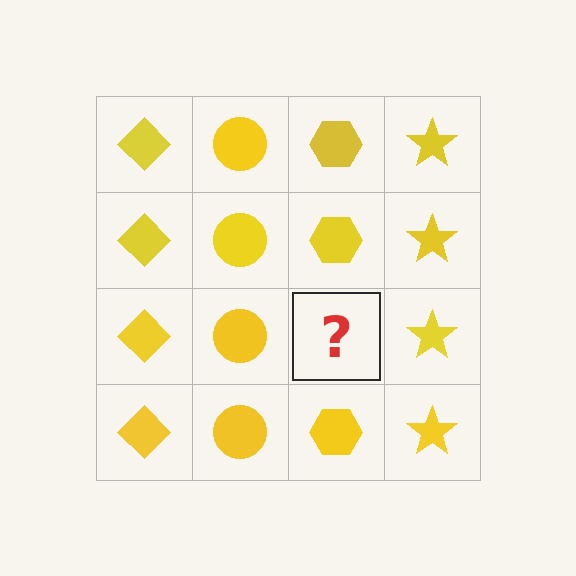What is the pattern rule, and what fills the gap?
The rule is that each column has a consistent shape. The gap should be filled with a yellow hexagon.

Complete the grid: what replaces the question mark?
The question mark should be replaced with a yellow hexagon.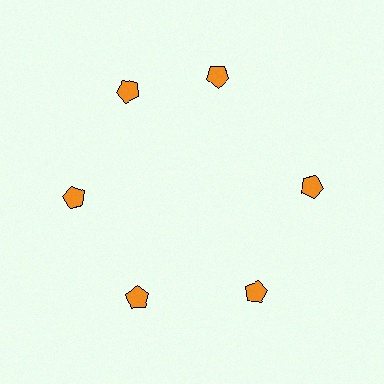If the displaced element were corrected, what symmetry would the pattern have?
It would have 6-fold rotational symmetry — the pattern would map onto itself every 60 degrees.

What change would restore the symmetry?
The symmetry would be restored by rotating it back into even spacing with its neighbors so that all 6 pentagons sit at equal angles and equal distance from the center.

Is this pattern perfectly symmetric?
No. The 6 orange pentagons are arranged in a ring, but one element near the 1 o'clock position is rotated out of alignment along the ring, breaking the 6-fold rotational symmetry.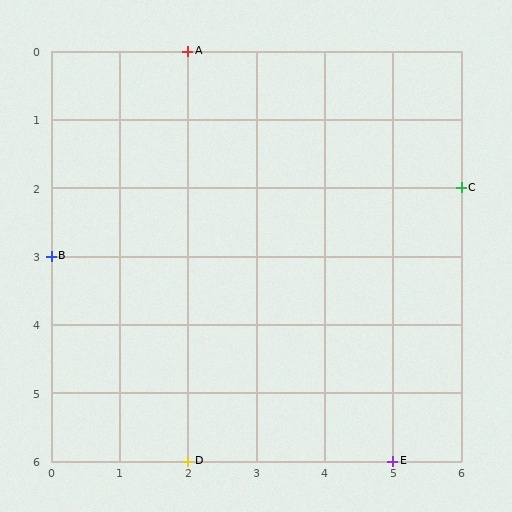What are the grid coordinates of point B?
Point B is at grid coordinates (0, 3).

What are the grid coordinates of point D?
Point D is at grid coordinates (2, 6).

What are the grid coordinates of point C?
Point C is at grid coordinates (6, 2).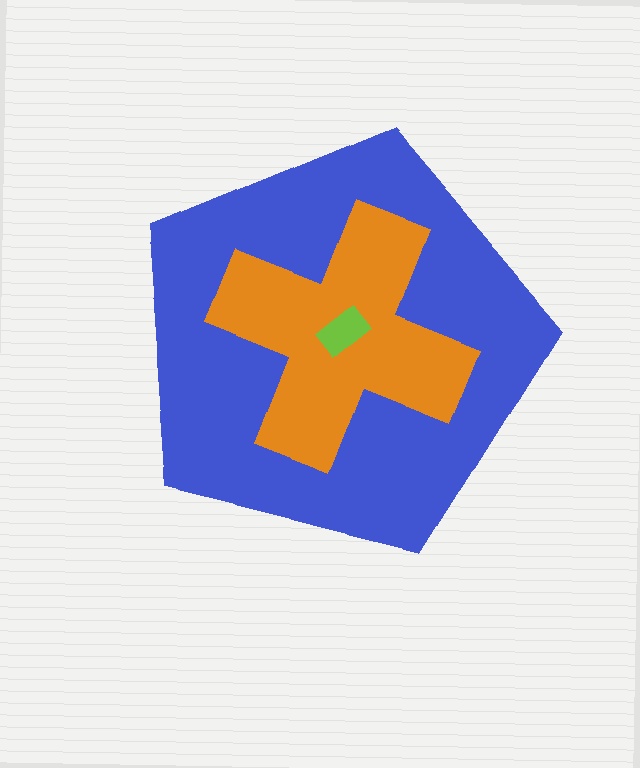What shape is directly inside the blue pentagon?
The orange cross.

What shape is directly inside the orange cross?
The lime rectangle.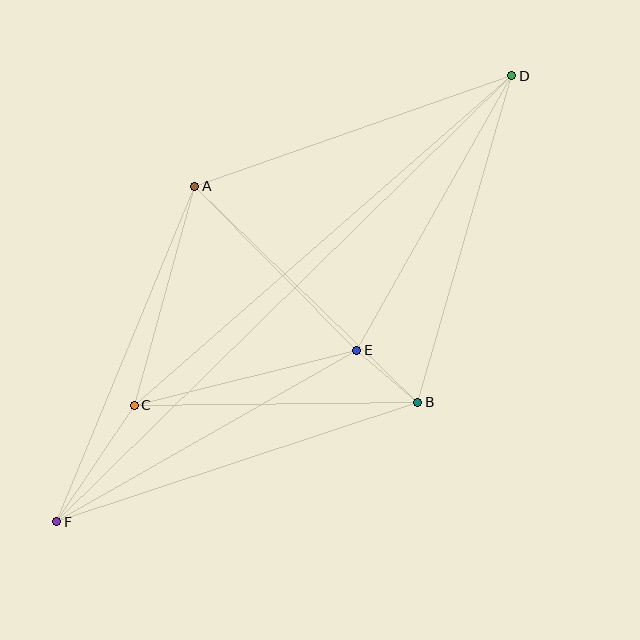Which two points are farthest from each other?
Points D and F are farthest from each other.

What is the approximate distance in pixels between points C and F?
The distance between C and F is approximately 140 pixels.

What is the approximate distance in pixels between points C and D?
The distance between C and D is approximately 502 pixels.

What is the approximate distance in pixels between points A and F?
The distance between A and F is approximately 363 pixels.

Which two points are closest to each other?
Points B and E are closest to each other.